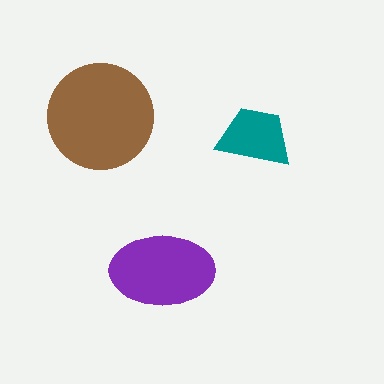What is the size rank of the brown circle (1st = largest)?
1st.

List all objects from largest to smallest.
The brown circle, the purple ellipse, the teal trapezoid.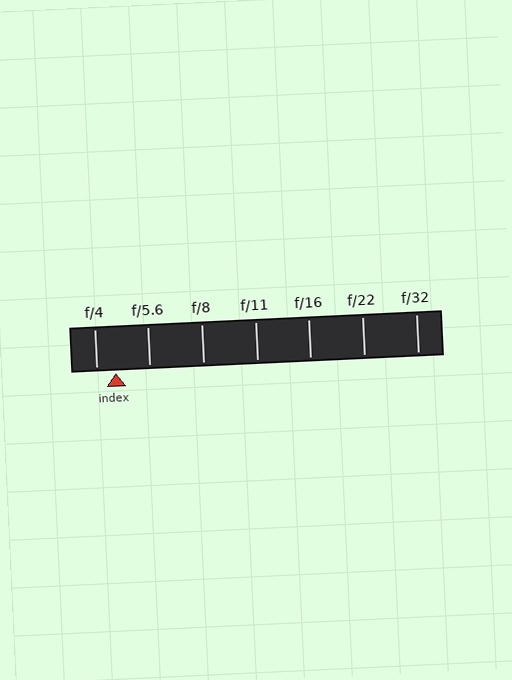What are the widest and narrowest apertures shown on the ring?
The widest aperture shown is f/4 and the narrowest is f/32.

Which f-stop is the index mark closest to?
The index mark is closest to f/4.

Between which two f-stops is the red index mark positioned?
The index mark is between f/4 and f/5.6.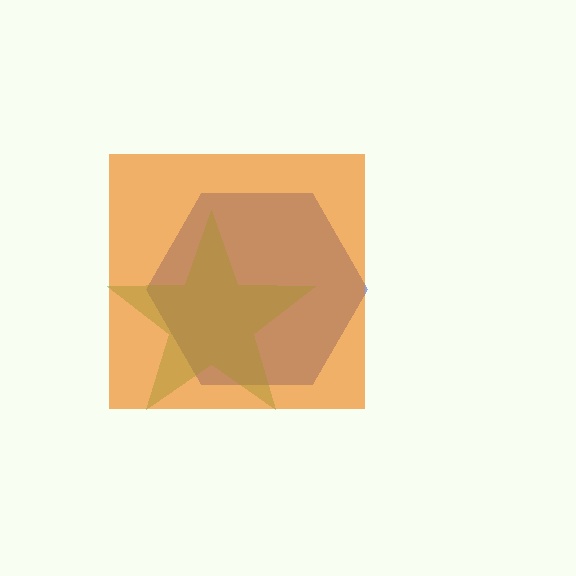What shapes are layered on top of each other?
The layered shapes are: a blue hexagon, a green star, an orange square.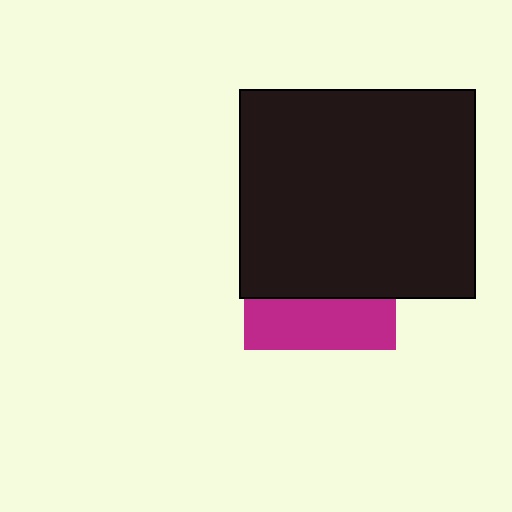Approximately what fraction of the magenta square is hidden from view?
Roughly 67% of the magenta square is hidden behind the black rectangle.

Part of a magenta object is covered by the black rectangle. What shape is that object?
It is a square.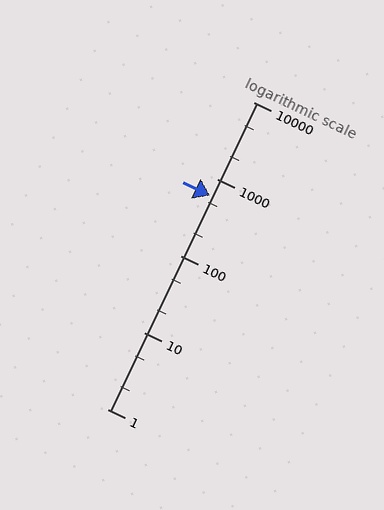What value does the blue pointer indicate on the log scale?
The pointer indicates approximately 600.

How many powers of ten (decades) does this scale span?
The scale spans 4 decades, from 1 to 10000.